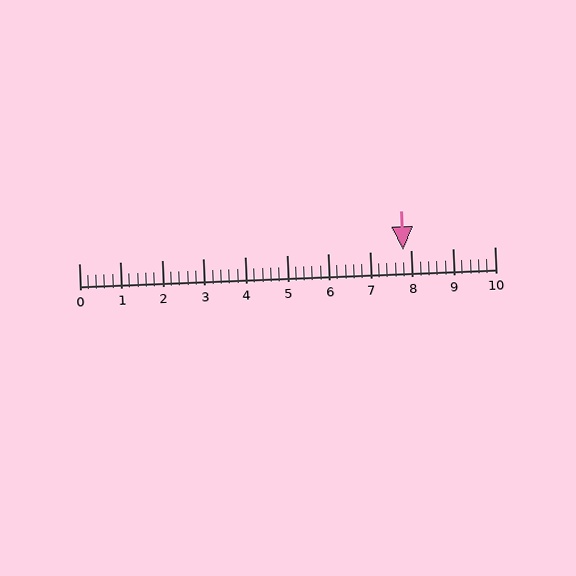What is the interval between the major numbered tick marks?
The major tick marks are spaced 1 units apart.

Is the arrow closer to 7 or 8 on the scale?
The arrow is closer to 8.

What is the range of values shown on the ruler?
The ruler shows values from 0 to 10.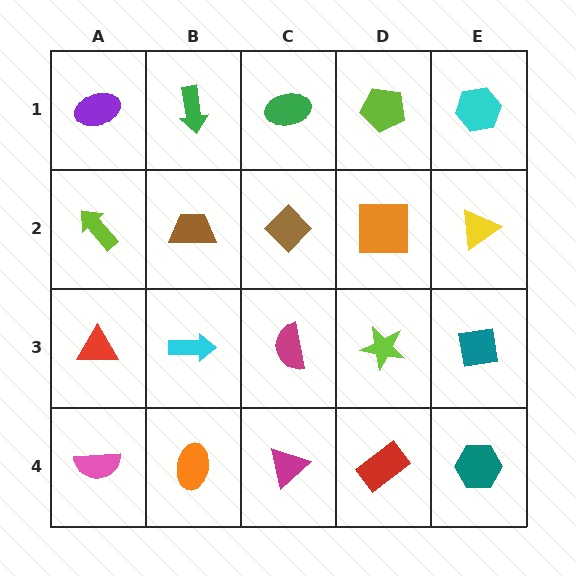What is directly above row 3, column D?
An orange square.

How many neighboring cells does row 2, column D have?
4.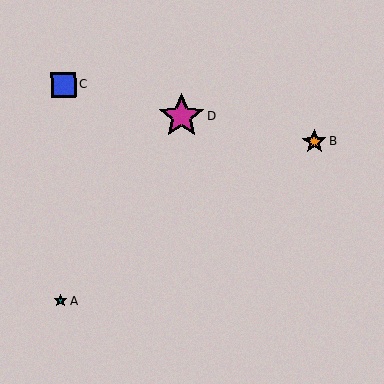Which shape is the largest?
The magenta star (labeled D) is the largest.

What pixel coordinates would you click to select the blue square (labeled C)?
Click at (64, 85) to select the blue square C.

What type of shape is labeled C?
Shape C is a blue square.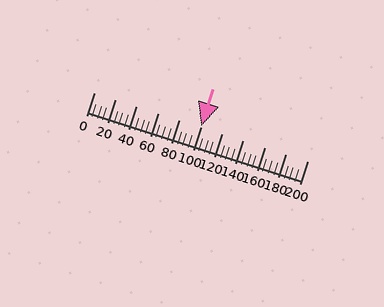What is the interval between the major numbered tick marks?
The major tick marks are spaced 20 units apart.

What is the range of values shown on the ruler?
The ruler shows values from 0 to 200.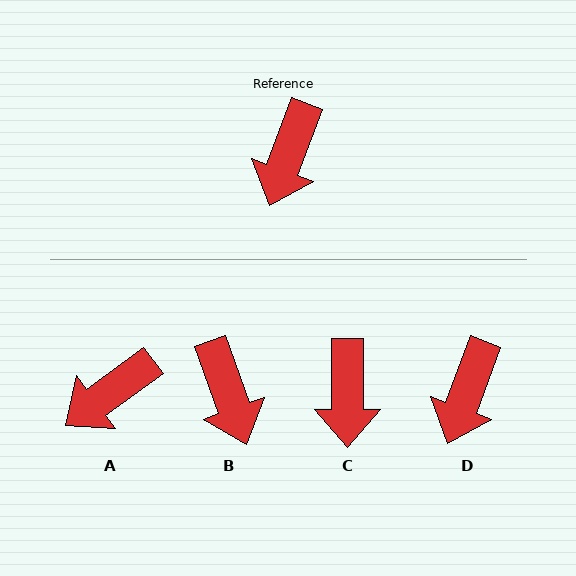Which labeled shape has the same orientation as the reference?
D.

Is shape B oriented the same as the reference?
No, it is off by about 40 degrees.